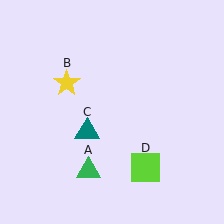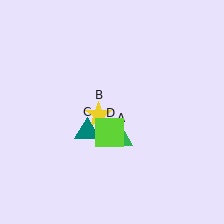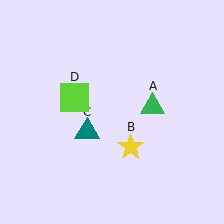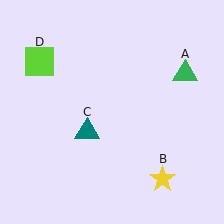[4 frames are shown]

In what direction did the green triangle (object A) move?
The green triangle (object A) moved up and to the right.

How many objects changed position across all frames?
3 objects changed position: green triangle (object A), yellow star (object B), lime square (object D).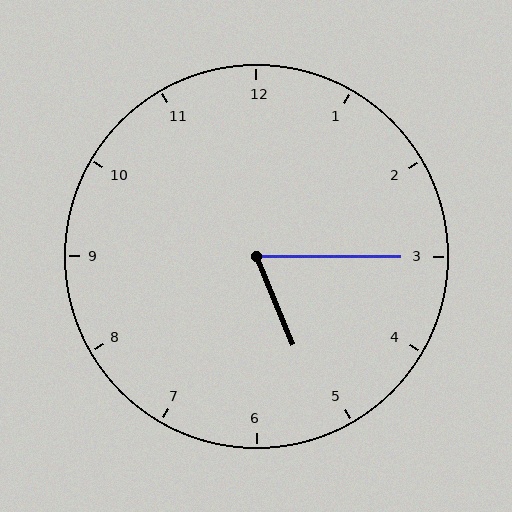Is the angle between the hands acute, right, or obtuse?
It is acute.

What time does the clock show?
5:15.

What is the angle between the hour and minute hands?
Approximately 68 degrees.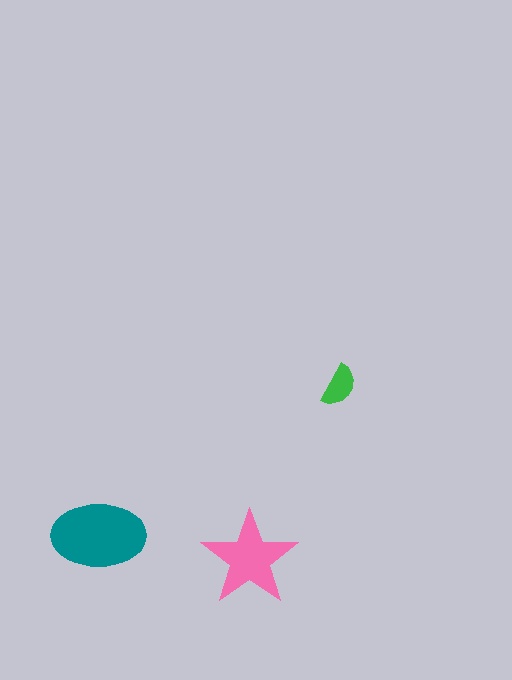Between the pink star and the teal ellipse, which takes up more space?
The teal ellipse.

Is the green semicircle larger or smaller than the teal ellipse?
Smaller.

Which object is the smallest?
The green semicircle.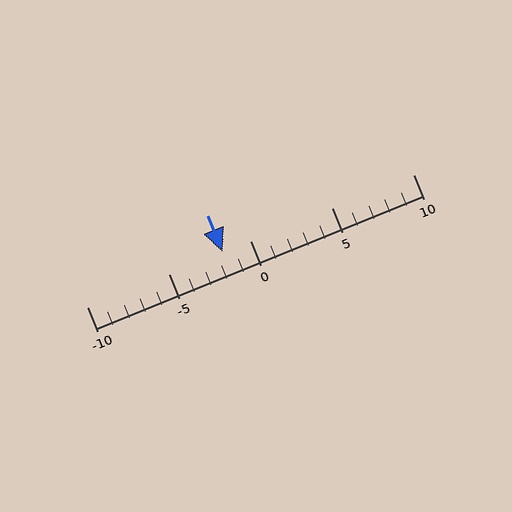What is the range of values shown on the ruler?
The ruler shows values from -10 to 10.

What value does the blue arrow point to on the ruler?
The blue arrow points to approximately -2.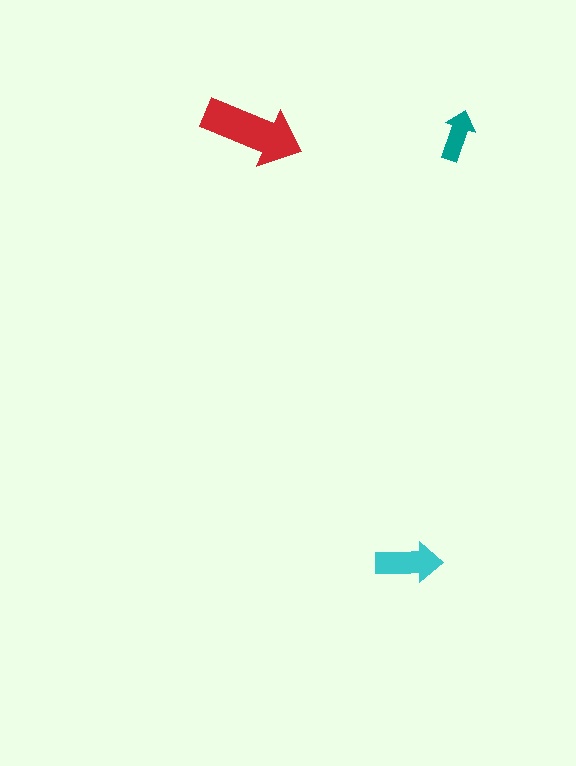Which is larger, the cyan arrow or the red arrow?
The red one.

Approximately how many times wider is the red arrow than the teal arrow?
About 2 times wider.